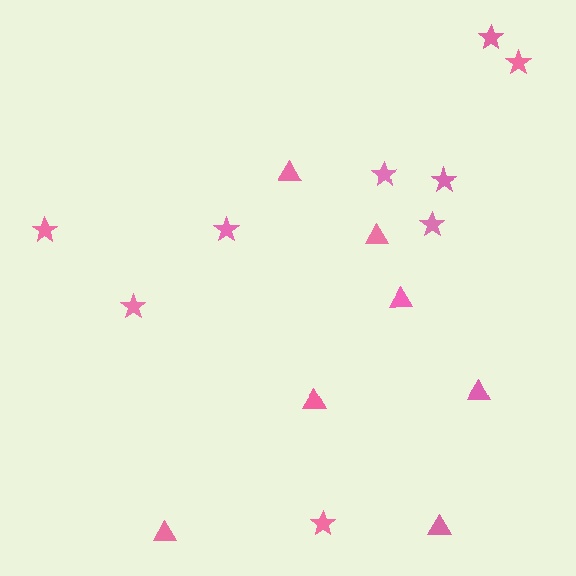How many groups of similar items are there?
There are 2 groups: one group of stars (9) and one group of triangles (7).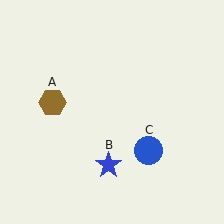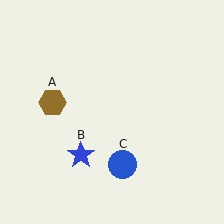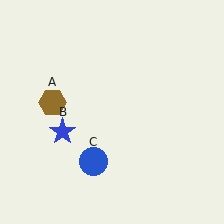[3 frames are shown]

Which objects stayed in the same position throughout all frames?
Brown hexagon (object A) remained stationary.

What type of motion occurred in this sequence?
The blue star (object B), blue circle (object C) rotated clockwise around the center of the scene.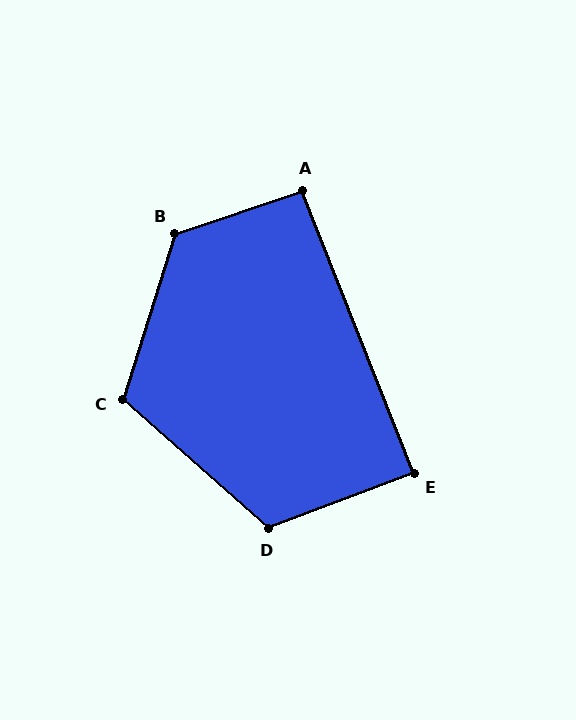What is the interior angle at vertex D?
Approximately 118 degrees (obtuse).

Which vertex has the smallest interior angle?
E, at approximately 89 degrees.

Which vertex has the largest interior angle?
B, at approximately 126 degrees.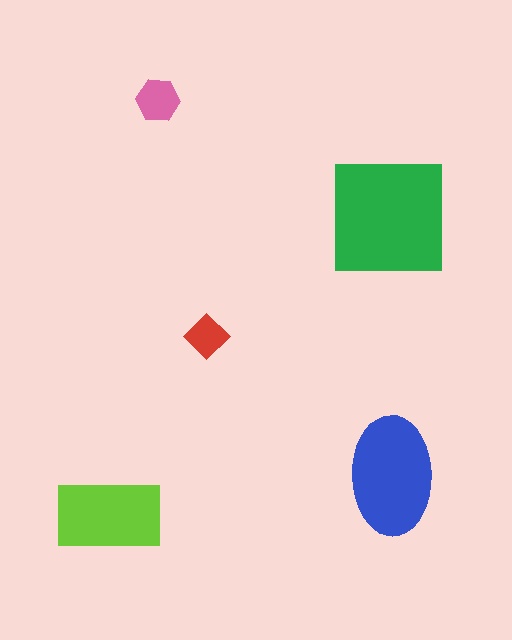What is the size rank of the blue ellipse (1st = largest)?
2nd.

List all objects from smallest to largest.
The red diamond, the pink hexagon, the lime rectangle, the blue ellipse, the green square.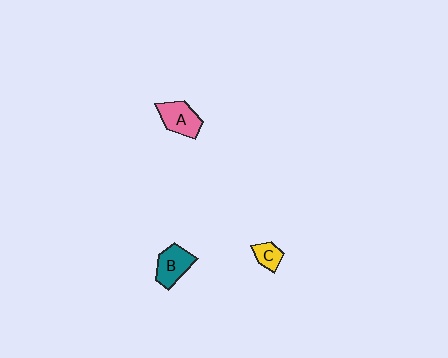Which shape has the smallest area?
Shape C (yellow).